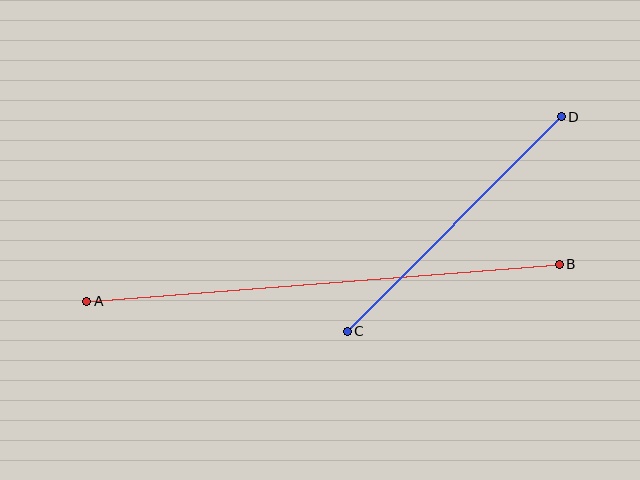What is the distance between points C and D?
The distance is approximately 303 pixels.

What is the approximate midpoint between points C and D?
The midpoint is at approximately (454, 224) pixels.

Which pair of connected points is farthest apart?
Points A and B are farthest apart.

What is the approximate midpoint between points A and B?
The midpoint is at approximately (323, 283) pixels.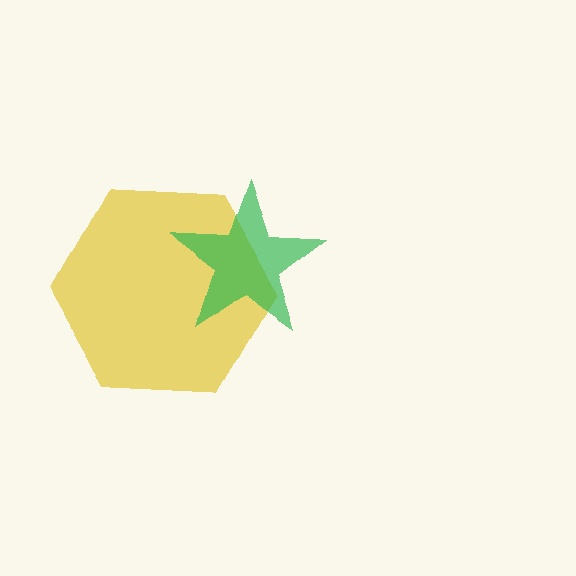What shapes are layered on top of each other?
The layered shapes are: a yellow hexagon, a green star.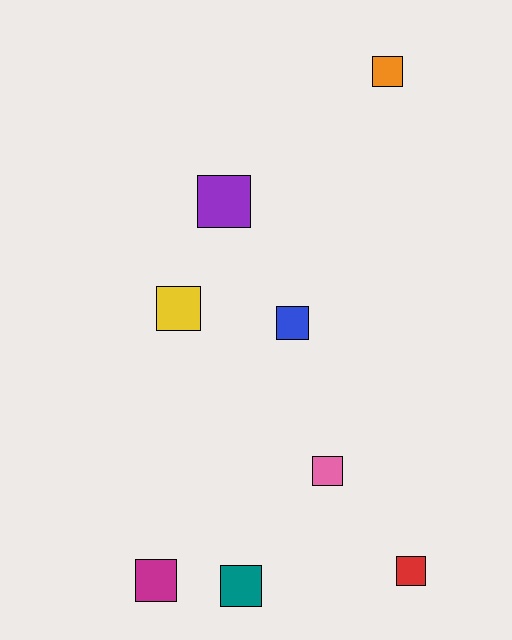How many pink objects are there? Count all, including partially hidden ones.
There is 1 pink object.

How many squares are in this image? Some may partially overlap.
There are 8 squares.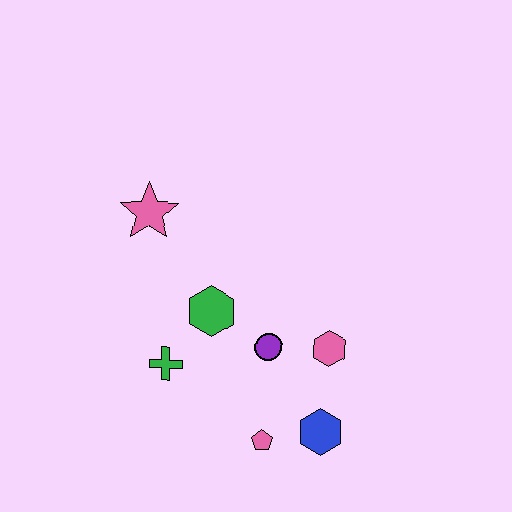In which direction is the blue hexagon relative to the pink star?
The blue hexagon is below the pink star.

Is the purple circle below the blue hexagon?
No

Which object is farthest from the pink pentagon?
The pink star is farthest from the pink pentagon.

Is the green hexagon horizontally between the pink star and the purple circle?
Yes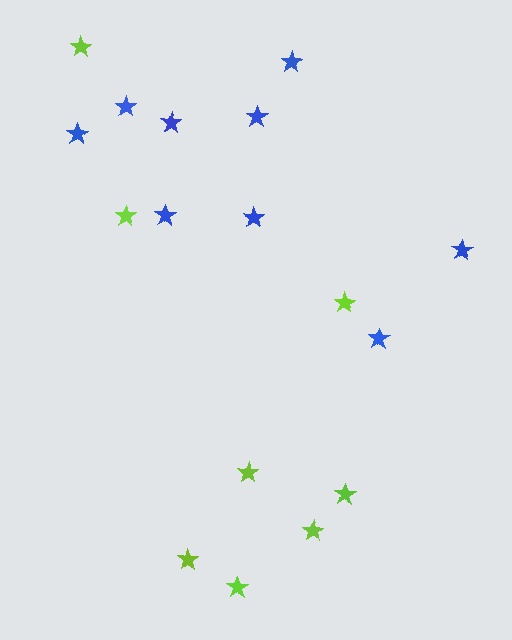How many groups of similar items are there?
There are 2 groups: one group of lime stars (8) and one group of blue stars (9).